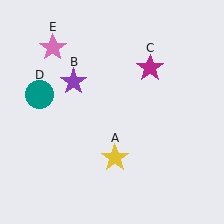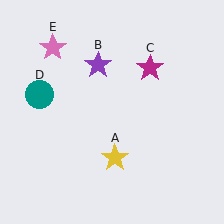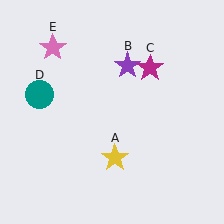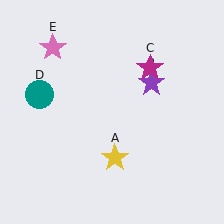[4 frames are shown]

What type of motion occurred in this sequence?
The purple star (object B) rotated clockwise around the center of the scene.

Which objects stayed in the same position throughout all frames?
Yellow star (object A) and magenta star (object C) and teal circle (object D) and pink star (object E) remained stationary.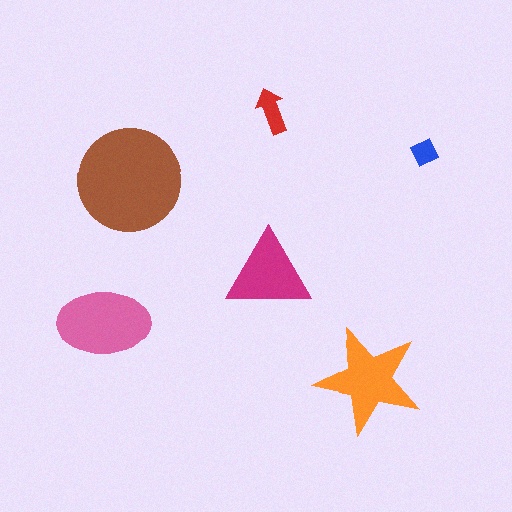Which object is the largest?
The brown circle.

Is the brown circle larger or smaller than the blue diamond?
Larger.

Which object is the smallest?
The blue diamond.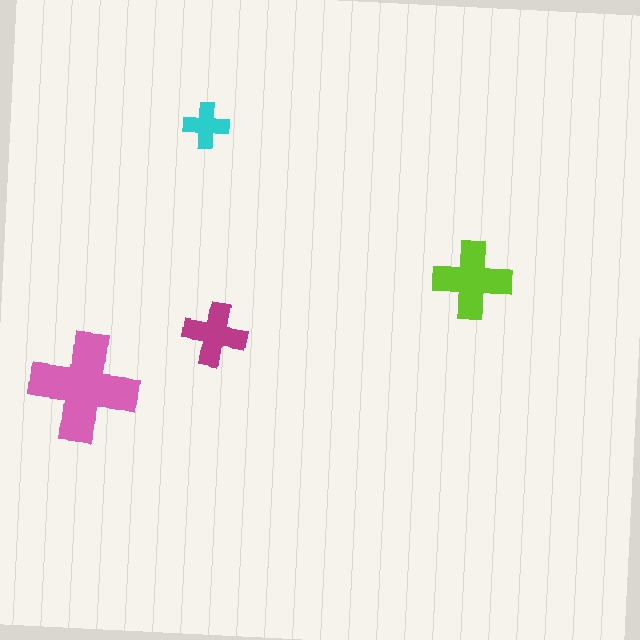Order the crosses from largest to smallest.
the pink one, the lime one, the magenta one, the cyan one.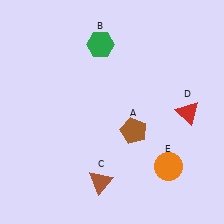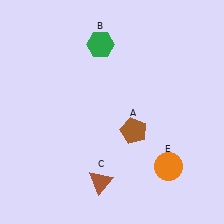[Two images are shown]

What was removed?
The red triangle (D) was removed in Image 2.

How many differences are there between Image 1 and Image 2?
There is 1 difference between the two images.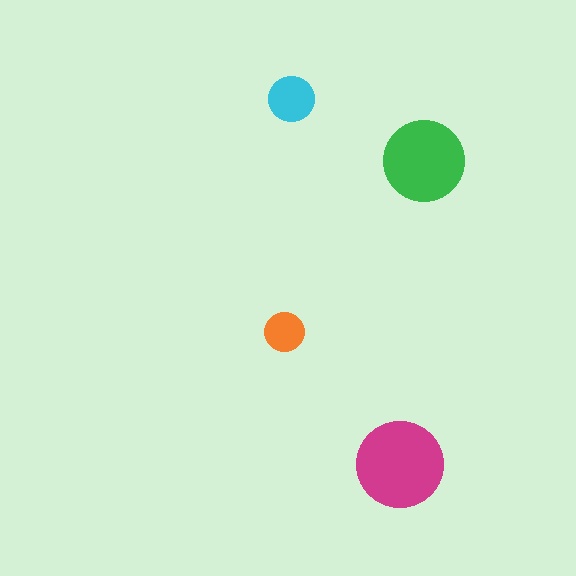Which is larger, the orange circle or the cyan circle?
The cyan one.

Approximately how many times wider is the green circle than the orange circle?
About 2 times wider.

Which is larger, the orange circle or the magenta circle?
The magenta one.